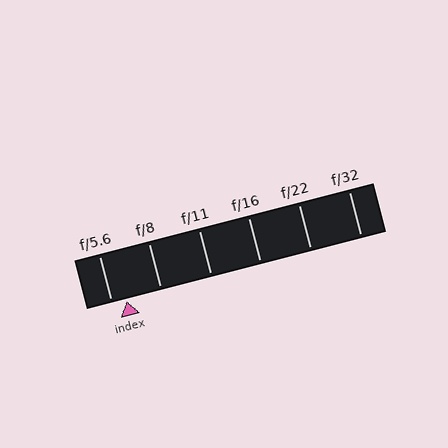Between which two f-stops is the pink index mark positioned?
The index mark is between f/5.6 and f/8.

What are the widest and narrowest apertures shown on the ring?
The widest aperture shown is f/5.6 and the narrowest is f/32.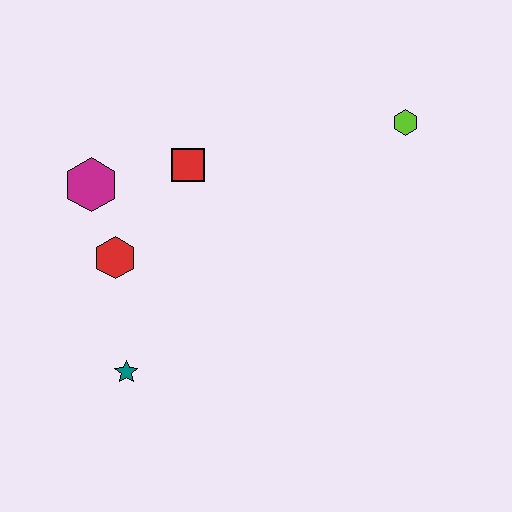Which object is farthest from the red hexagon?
The lime hexagon is farthest from the red hexagon.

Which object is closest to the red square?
The magenta hexagon is closest to the red square.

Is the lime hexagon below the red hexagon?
No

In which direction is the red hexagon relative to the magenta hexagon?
The red hexagon is below the magenta hexagon.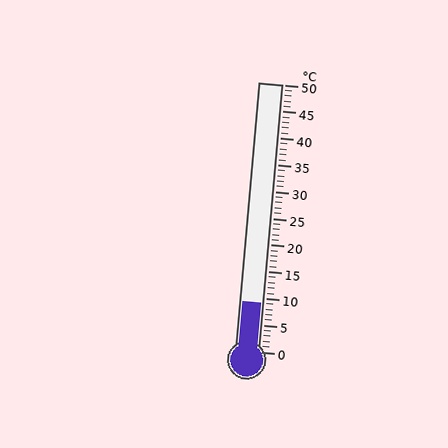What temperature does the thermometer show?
The thermometer shows approximately 9°C.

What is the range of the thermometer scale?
The thermometer scale ranges from 0°C to 50°C.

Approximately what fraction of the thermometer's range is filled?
The thermometer is filled to approximately 20% of its range.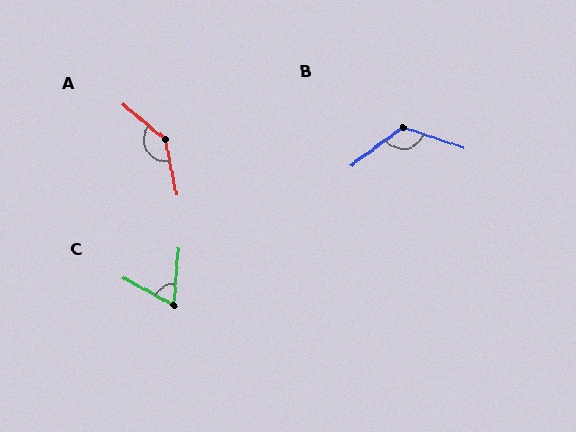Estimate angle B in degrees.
Approximately 125 degrees.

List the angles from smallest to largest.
C (66°), B (125°), A (142°).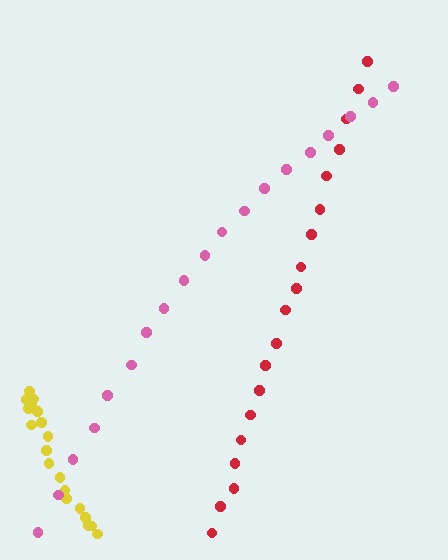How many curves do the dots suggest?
There are 3 distinct paths.